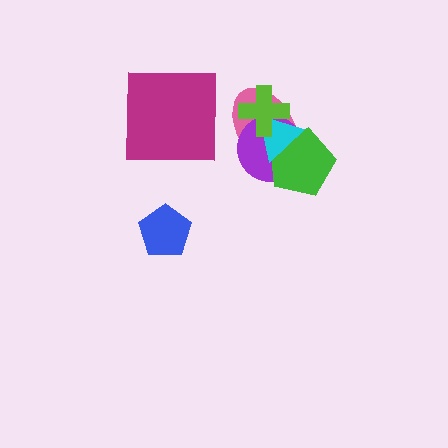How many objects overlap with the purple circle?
4 objects overlap with the purple circle.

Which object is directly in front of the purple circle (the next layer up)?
The green pentagon is directly in front of the purple circle.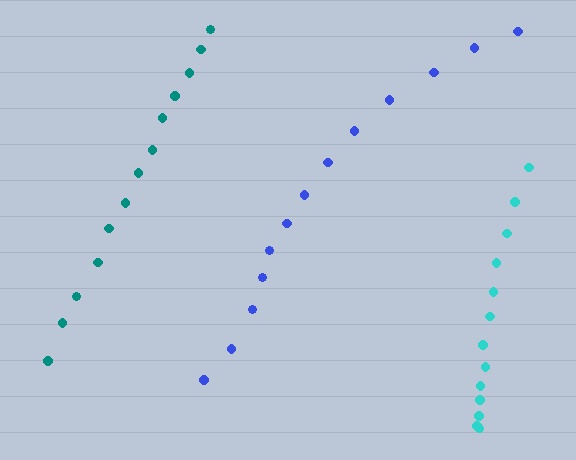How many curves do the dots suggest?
There are 3 distinct paths.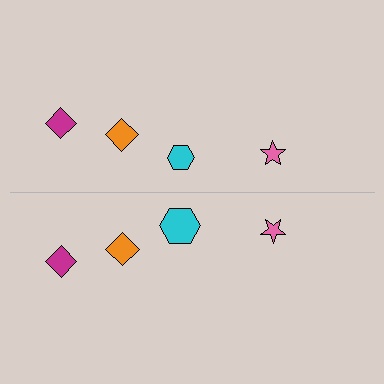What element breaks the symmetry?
The cyan hexagon on the bottom side has a different size than its mirror counterpart.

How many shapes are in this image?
There are 8 shapes in this image.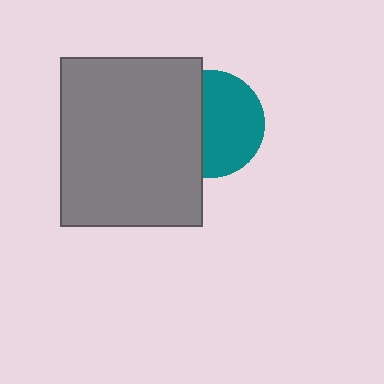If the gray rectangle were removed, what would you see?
You would see the complete teal circle.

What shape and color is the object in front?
The object in front is a gray rectangle.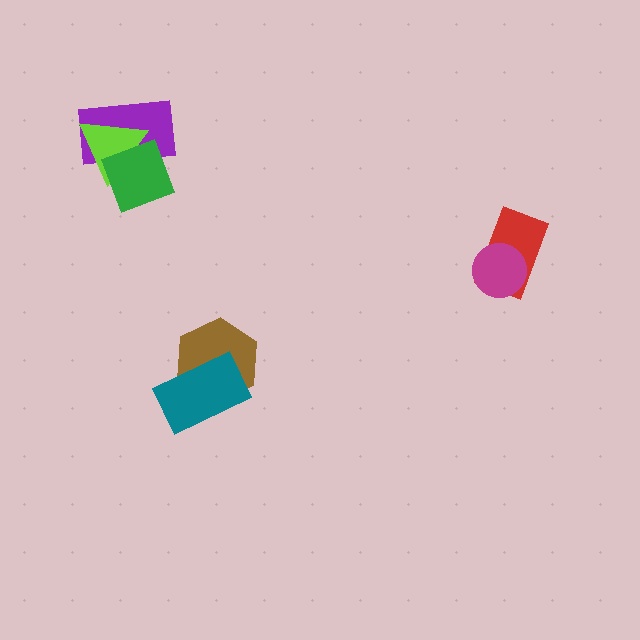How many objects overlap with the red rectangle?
1 object overlaps with the red rectangle.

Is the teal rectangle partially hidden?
No, no other shape covers it.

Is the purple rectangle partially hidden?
Yes, it is partially covered by another shape.